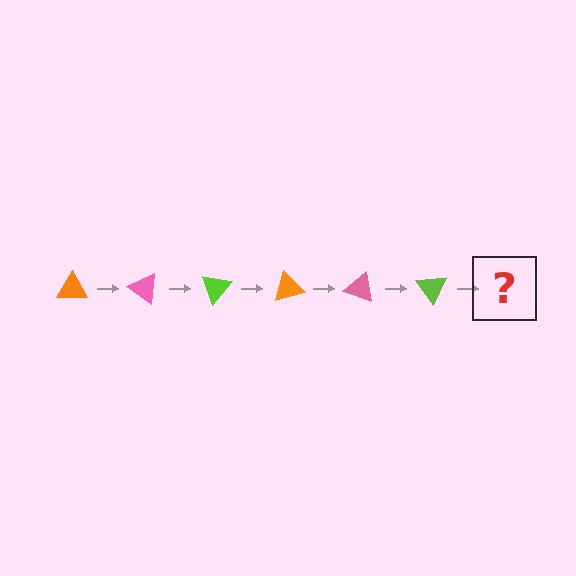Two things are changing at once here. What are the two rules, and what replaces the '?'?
The two rules are that it rotates 35 degrees each step and the color cycles through orange, pink, and lime. The '?' should be an orange triangle, rotated 210 degrees from the start.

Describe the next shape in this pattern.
It should be an orange triangle, rotated 210 degrees from the start.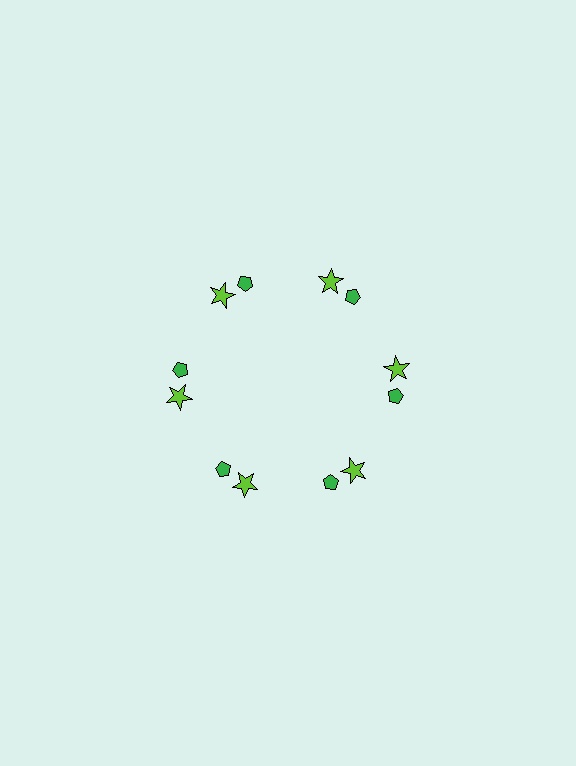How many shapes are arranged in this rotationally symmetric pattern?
There are 12 shapes, arranged in 6 groups of 2.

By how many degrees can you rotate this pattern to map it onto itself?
The pattern maps onto itself every 60 degrees of rotation.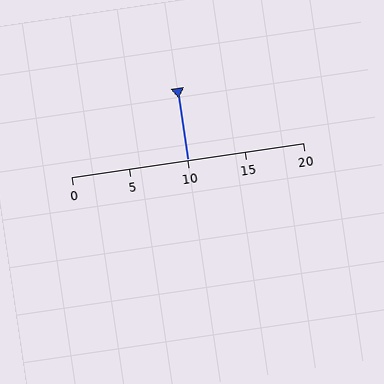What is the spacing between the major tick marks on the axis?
The major ticks are spaced 5 apart.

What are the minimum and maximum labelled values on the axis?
The axis runs from 0 to 20.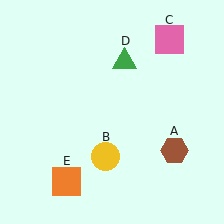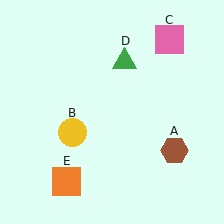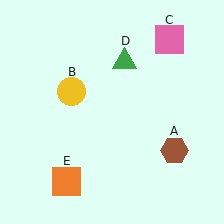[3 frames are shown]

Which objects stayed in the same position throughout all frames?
Brown hexagon (object A) and pink square (object C) and green triangle (object D) and orange square (object E) remained stationary.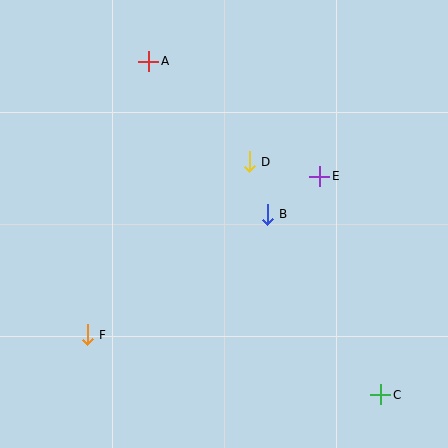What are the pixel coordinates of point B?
Point B is at (267, 214).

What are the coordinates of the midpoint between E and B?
The midpoint between E and B is at (293, 195).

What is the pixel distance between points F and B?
The distance between F and B is 217 pixels.